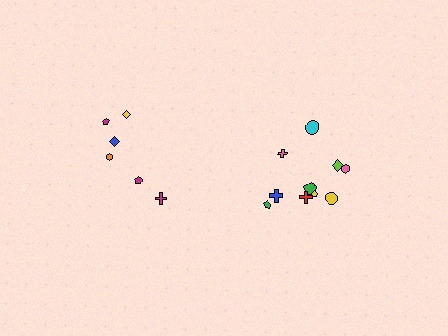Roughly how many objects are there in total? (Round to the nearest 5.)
Roughly 15 objects in total.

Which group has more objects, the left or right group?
The right group.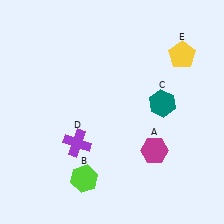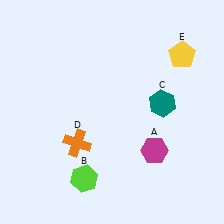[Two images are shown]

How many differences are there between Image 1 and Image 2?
There is 1 difference between the two images.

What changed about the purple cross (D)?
In Image 1, D is purple. In Image 2, it changed to orange.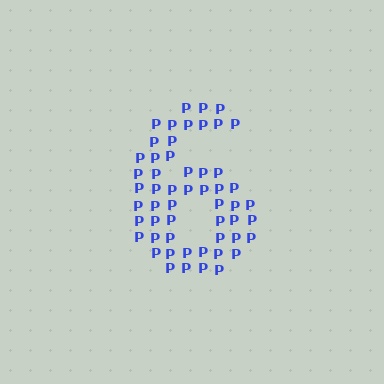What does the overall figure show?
The overall figure shows the digit 6.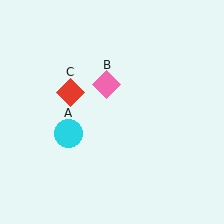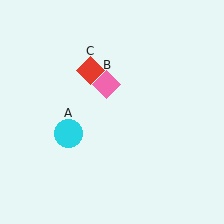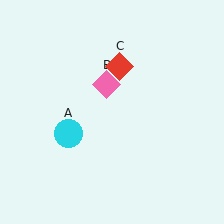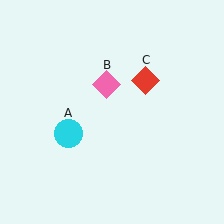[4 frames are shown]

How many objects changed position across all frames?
1 object changed position: red diamond (object C).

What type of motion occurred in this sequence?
The red diamond (object C) rotated clockwise around the center of the scene.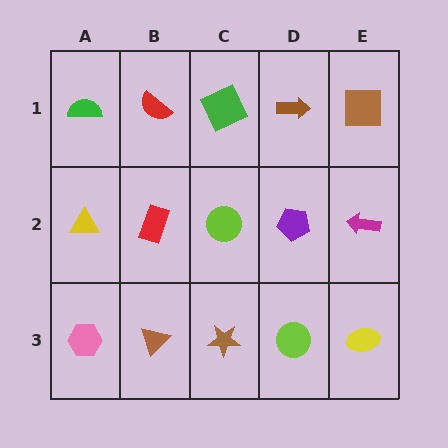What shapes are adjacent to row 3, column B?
A red rectangle (row 2, column B), a pink hexagon (row 3, column A), a brown star (row 3, column C).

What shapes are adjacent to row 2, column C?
A green square (row 1, column C), a brown star (row 3, column C), a red rectangle (row 2, column B), a purple pentagon (row 2, column D).